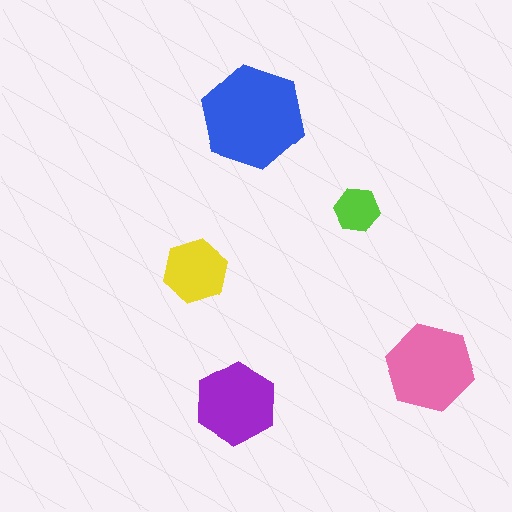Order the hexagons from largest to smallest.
the blue one, the pink one, the purple one, the yellow one, the lime one.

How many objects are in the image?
There are 5 objects in the image.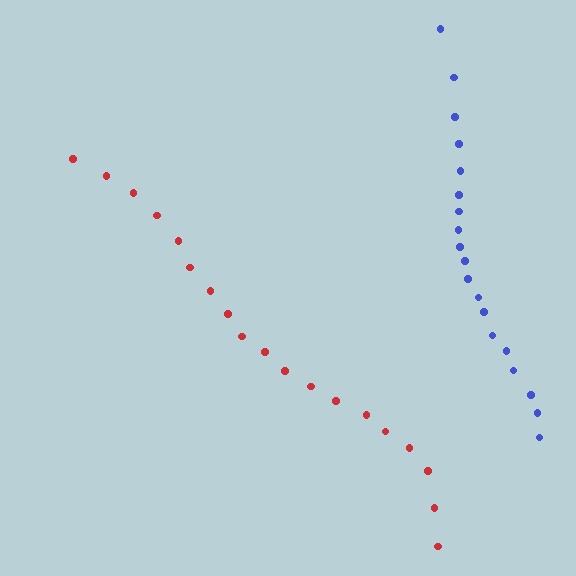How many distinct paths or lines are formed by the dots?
There are 2 distinct paths.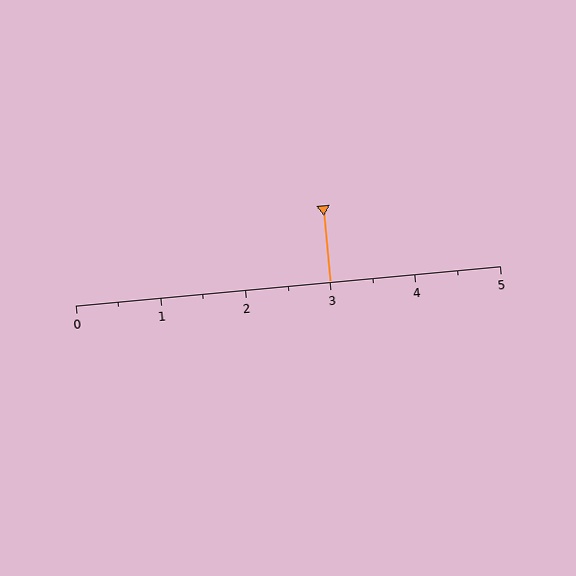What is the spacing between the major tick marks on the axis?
The major ticks are spaced 1 apart.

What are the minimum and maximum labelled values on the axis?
The axis runs from 0 to 5.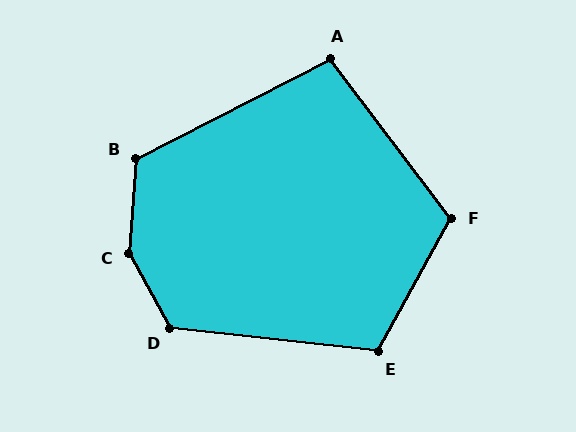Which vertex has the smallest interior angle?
A, at approximately 100 degrees.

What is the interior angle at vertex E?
Approximately 112 degrees (obtuse).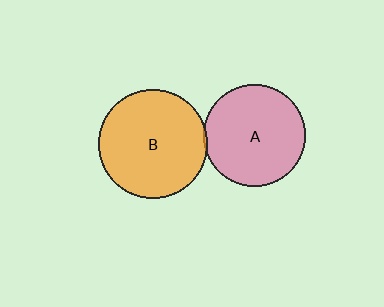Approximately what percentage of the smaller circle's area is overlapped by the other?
Approximately 5%.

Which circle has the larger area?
Circle B (orange).